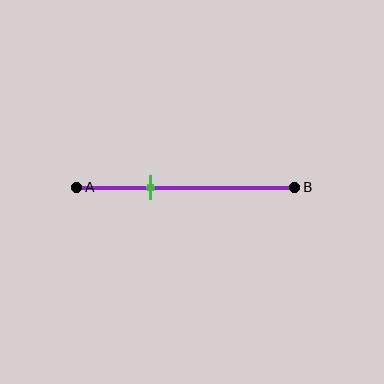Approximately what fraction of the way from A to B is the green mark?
The green mark is approximately 35% of the way from A to B.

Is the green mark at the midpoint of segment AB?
No, the mark is at about 35% from A, not at the 50% midpoint.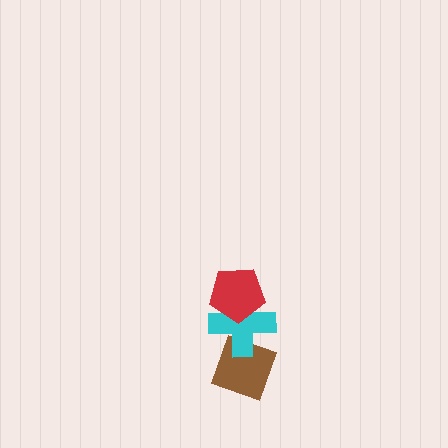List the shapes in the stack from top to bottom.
From top to bottom: the red pentagon, the cyan cross, the brown diamond.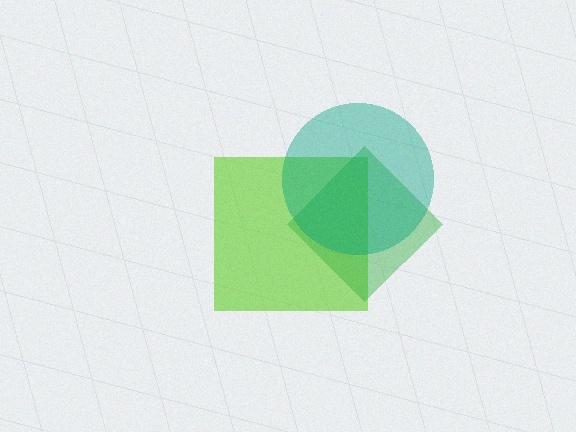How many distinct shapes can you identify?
There are 3 distinct shapes: a lime square, a green diamond, a teal circle.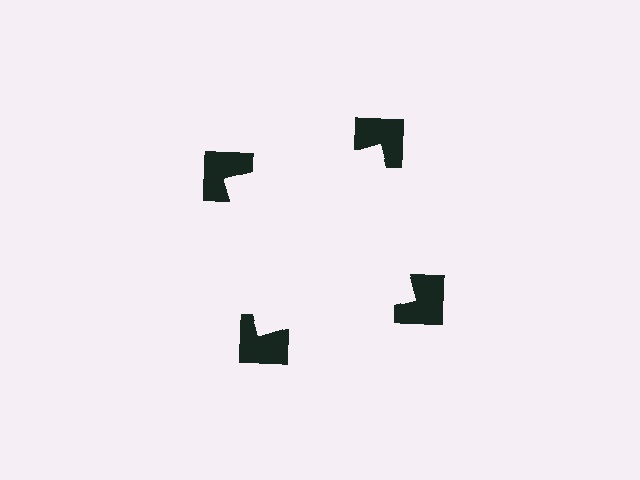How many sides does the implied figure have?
4 sides.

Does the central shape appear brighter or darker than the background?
It typically appears slightly brighter than the background, even though no actual brightness change is drawn.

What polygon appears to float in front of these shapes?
An illusory square — its edges are inferred from the aligned wedge cuts in the notched squares, not physically drawn.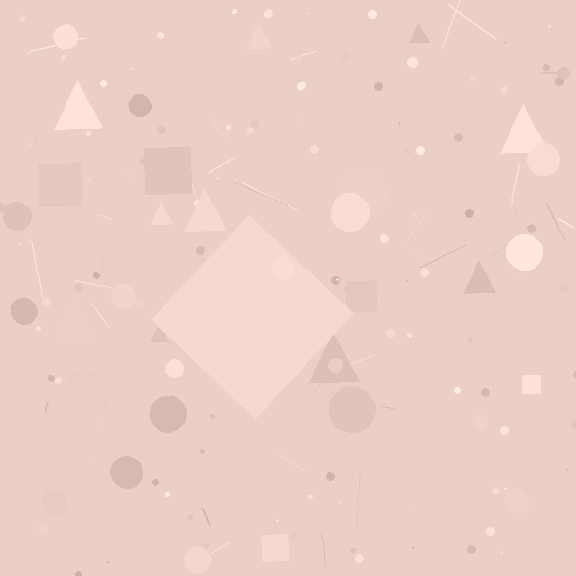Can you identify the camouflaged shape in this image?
The camouflaged shape is a diamond.